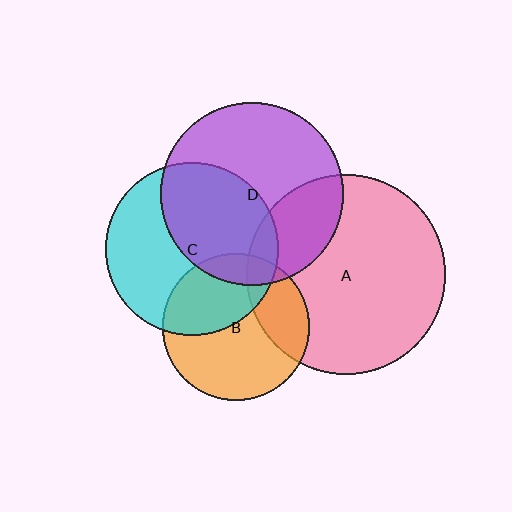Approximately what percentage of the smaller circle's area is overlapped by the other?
Approximately 25%.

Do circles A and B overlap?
Yes.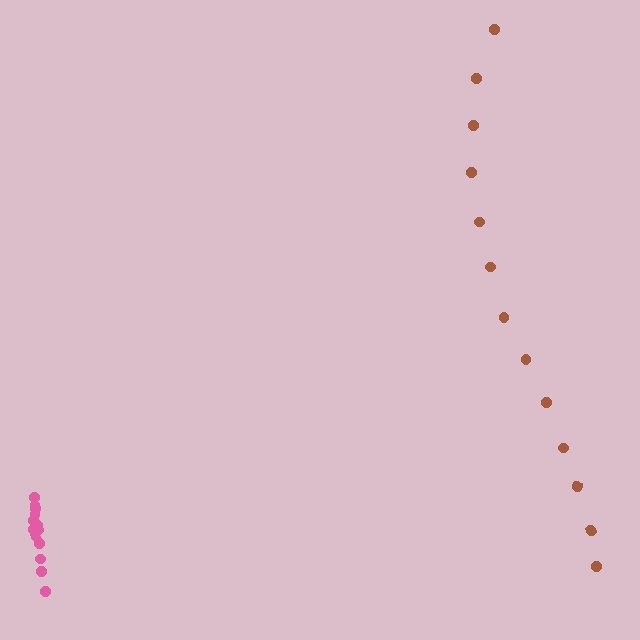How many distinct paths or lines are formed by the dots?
There are 2 distinct paths.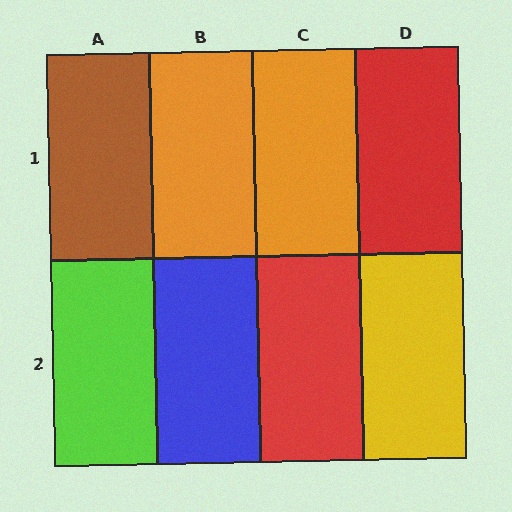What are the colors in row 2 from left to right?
Lime, blue, red, yellow.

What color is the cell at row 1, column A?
Brown.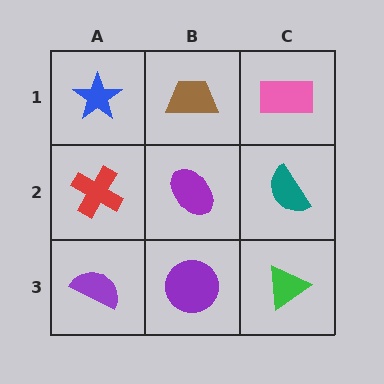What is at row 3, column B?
A purple circle.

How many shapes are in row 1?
3 shapes.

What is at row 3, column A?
A purple semicircle.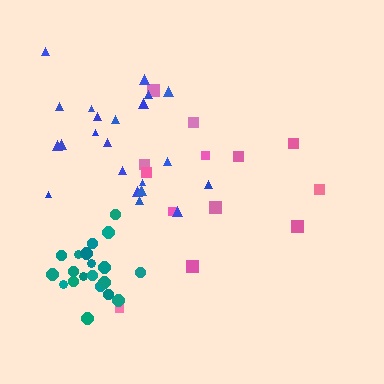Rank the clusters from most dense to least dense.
teal, blue, pink.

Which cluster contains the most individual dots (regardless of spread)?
Blue (23).